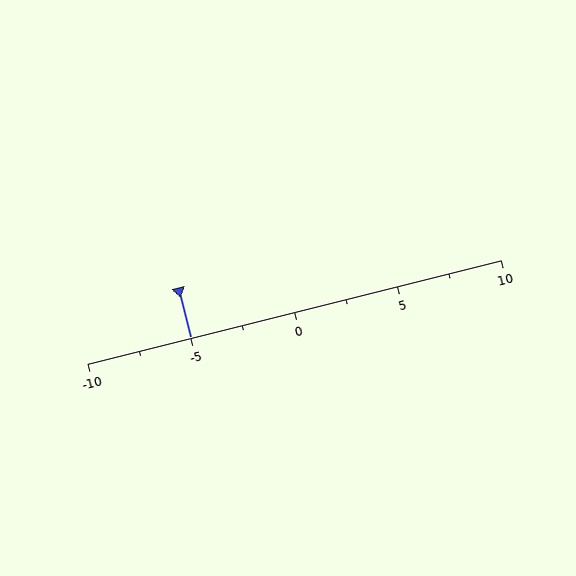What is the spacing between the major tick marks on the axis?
The major ticks are spaced 5 apart.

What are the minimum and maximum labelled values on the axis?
The axis runs from -10 to 10.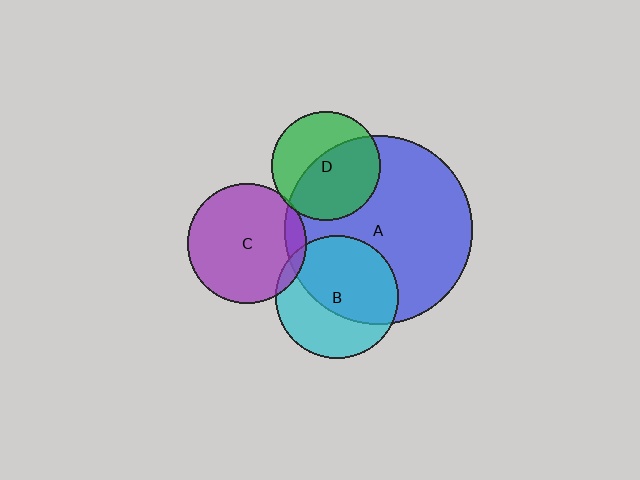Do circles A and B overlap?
Yes.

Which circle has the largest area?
Circle A (blue).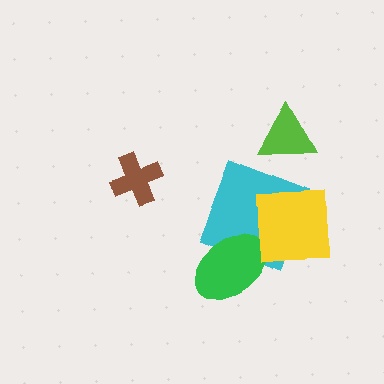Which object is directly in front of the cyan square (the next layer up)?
The green ellipse is directly in front of the cyan square.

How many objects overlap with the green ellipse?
1 object overlaps with the green ellipse.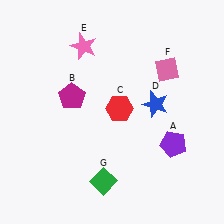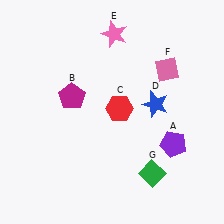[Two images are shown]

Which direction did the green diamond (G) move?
The green diamond (G) moved right.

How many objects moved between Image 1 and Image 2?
2 objects moved between the two images.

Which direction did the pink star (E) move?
The pink star (E) moved right.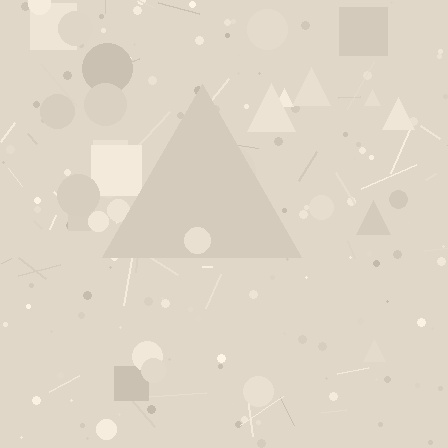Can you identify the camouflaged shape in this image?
The camouflaged shape is a triangle.